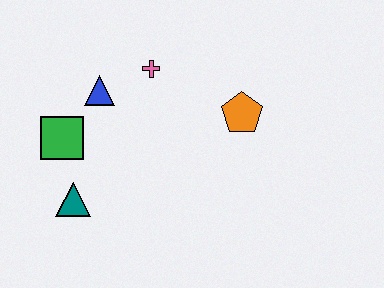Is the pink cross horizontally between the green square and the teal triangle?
No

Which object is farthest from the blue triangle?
The orange pentagon is farthest from the blue triangle.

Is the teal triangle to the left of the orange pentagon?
Yes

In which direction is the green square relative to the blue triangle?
The green square is below the blue triangle.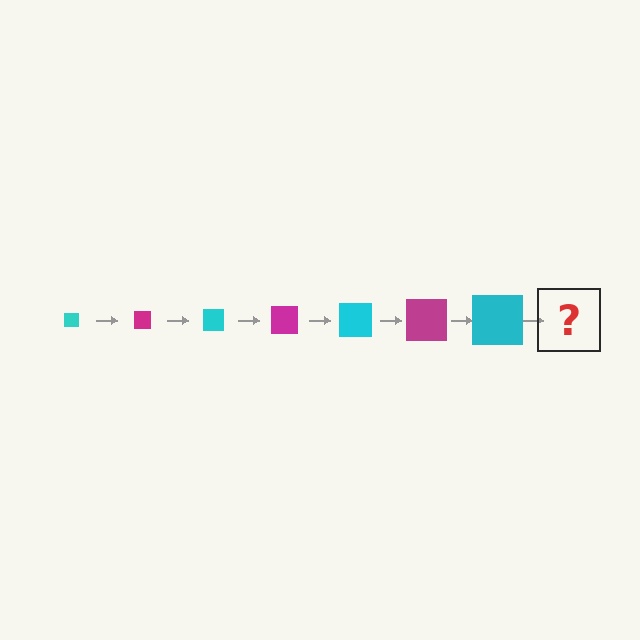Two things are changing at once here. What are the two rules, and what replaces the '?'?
The two rules are that the square grows larger each step and the color cycles through cyan and magenta. The '?' should be a magenta square, larger than the previous one.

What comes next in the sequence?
The next element should be a magenta square, larger than the previous one.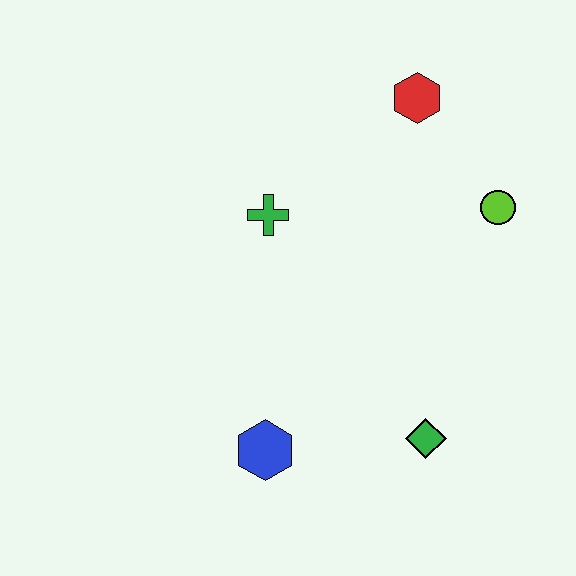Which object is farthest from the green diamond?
The red hexagon is farthest from the green diamond.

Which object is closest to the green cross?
The red hexagon is closest to the green cross.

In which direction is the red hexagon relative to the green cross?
The red hexagon is to the right of the green cross.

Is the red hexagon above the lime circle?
Yes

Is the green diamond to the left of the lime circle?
Yes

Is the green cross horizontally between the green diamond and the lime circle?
No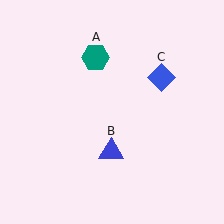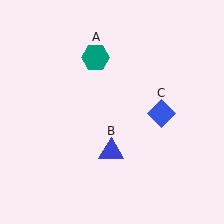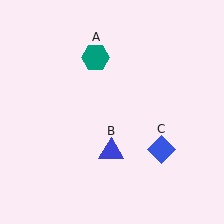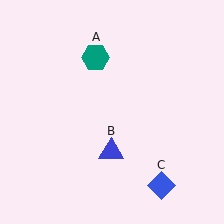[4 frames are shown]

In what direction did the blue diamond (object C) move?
The blue diamond (object C) moved down.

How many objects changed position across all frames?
1 object changed position: blue diamond (object C).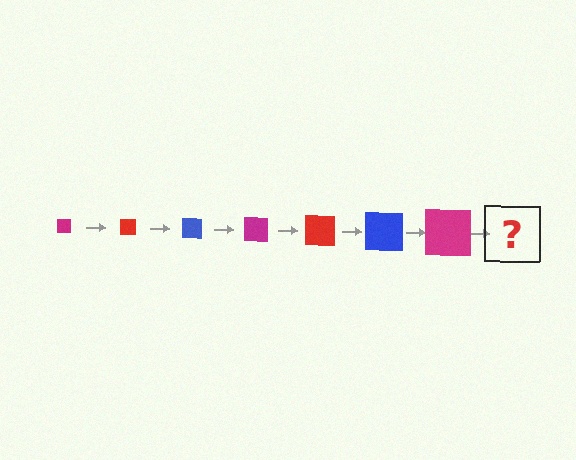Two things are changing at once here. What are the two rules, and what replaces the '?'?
The two rules are that the square grows larger each step and the color cycles through magenta, red, and blue. The '?' should be a red square, larger than the previous one.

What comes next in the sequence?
The next element should be a red square, larger than the previous one.